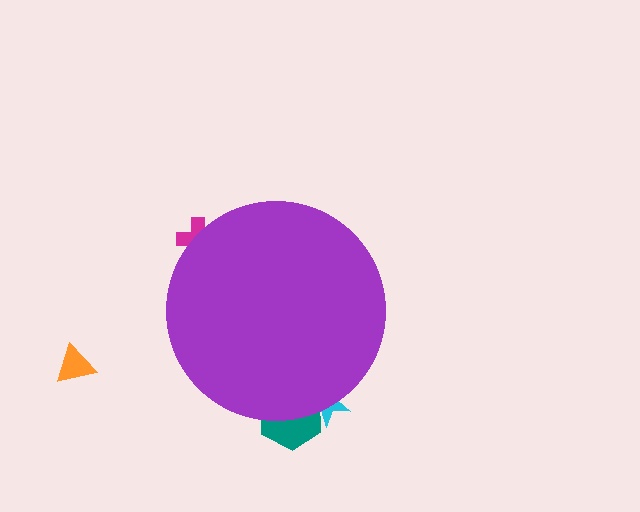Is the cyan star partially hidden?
Yes, the cyan star is partially hidden behind the purple circle.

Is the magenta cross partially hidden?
Yes, the magenta cross is partially hidden behind the purple circle.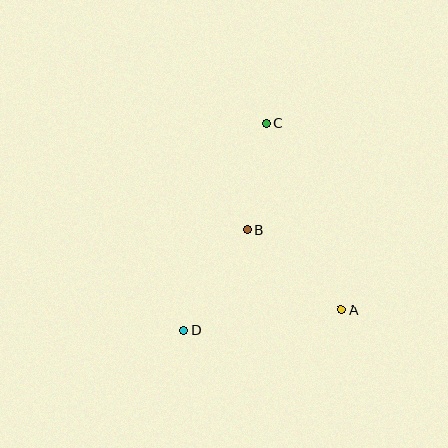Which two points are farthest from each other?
Points C and D are farthest from each other.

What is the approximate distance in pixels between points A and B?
The distance between A and B is approximately 124 pixels.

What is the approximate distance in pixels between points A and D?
The distance between A and D is approximately 159 pixels.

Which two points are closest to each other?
Points B and C are closest to each other.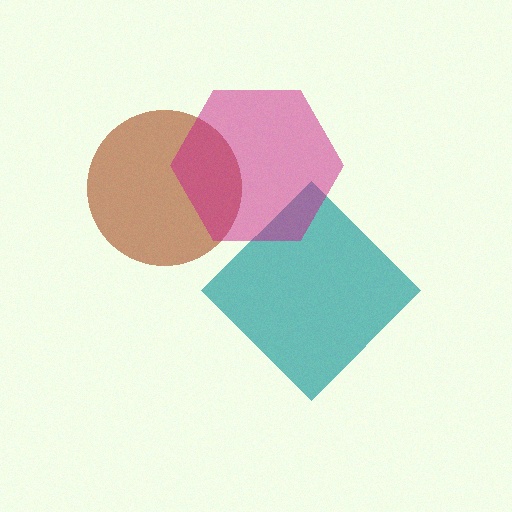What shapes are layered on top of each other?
The layered shapes are: a teal diamond, a brown circle, a magenta hexagon.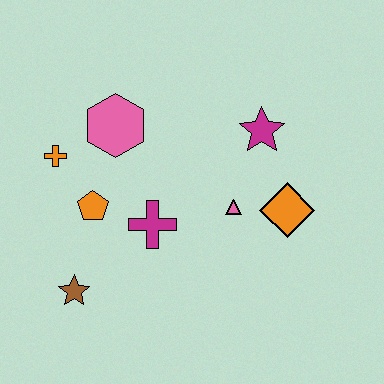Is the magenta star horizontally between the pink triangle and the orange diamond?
Yes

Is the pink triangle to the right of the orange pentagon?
Yes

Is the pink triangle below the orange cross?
Yes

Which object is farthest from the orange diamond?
The orange cross is farthest from the orange diamond.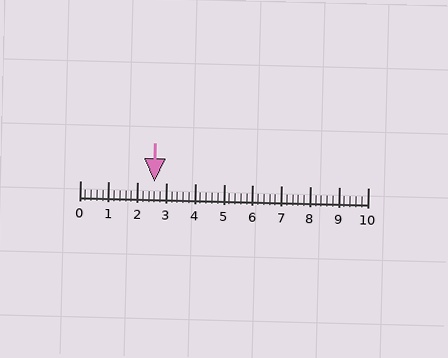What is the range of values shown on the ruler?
The ruler shows values from 0 to 10.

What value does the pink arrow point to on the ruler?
The pink arrow points to approximately 2.6.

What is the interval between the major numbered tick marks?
The major tick marks are spaced 1 units apart.